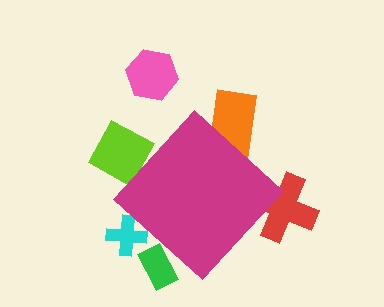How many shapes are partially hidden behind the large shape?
5 shapes are partially hidden.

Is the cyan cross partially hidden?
Yes, the cyan cross is partially hidden behind the magenta diamond.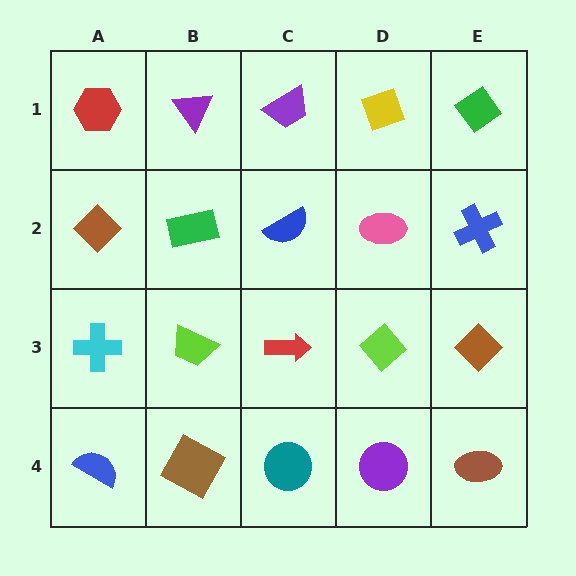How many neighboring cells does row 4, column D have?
3.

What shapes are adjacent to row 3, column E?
A blue cross (row 2, column E), a brown ellipse (row 4, column E), a lime diamond (row 3, column D).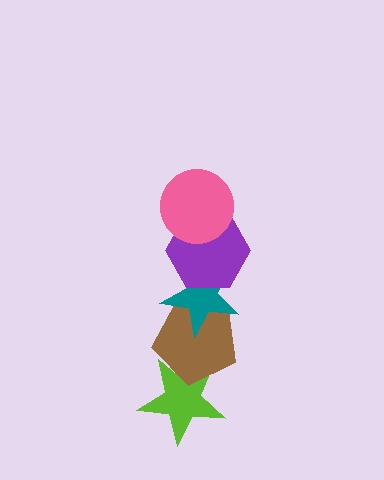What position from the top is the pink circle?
The pink circle is 1st from the top.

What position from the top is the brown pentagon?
The brown pentagon is 4th from the top.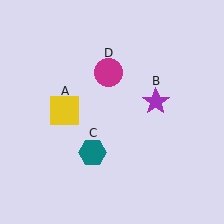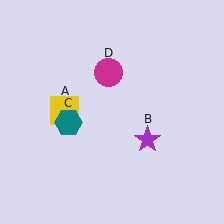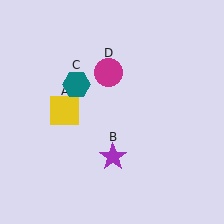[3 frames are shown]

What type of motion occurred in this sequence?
The purple star (object B), teal hexagon (object C) rotated clockwise around the center of the scene.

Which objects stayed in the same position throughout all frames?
Yellow square (object A) and magenta circle (object D) remained stationary.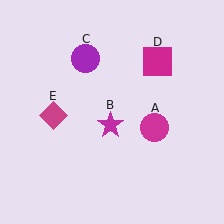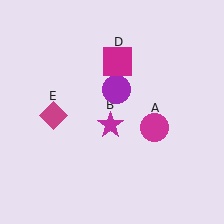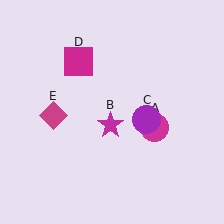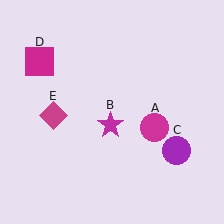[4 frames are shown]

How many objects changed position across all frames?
2 objects changed position: purple circle (object C), magenta square (object D).